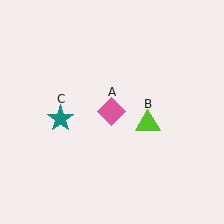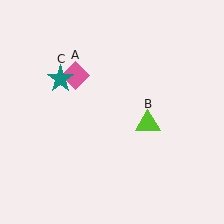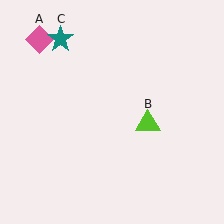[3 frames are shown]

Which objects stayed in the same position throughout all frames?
Lime triangle (object B) remained stationary.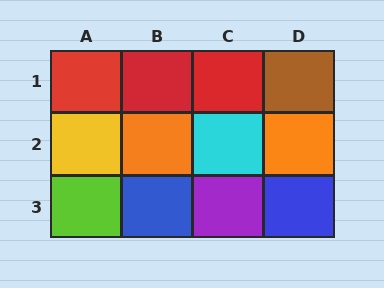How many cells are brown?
1 cell is brown.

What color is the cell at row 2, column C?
Cyan.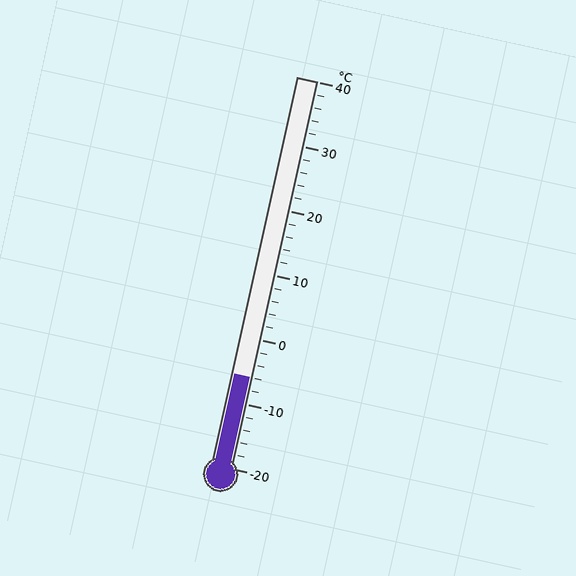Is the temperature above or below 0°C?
The temperature is below 0°C.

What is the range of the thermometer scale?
The thermometer scale ranges from -20°C to 40°C.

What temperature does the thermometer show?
The thermometer shows approximately -6°C.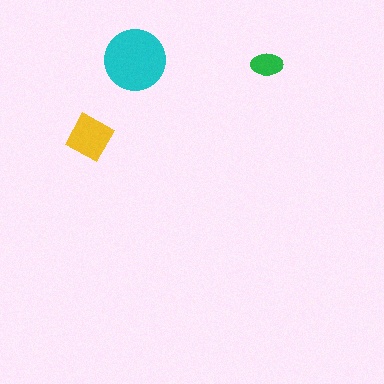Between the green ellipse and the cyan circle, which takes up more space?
The cyan circle.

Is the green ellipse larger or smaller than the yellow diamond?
Smaller.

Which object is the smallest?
The green ellipse.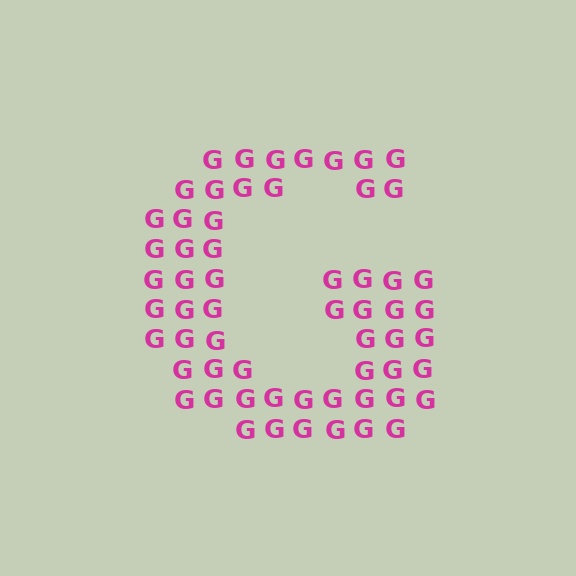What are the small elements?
The small elements are letter G's.